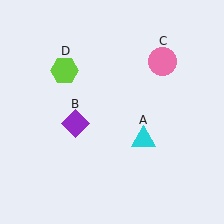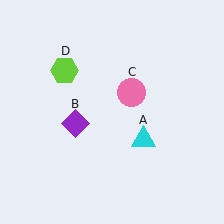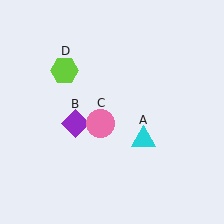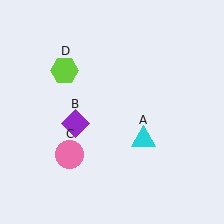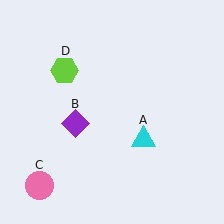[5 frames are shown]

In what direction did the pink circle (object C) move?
The pink circle (object C) moved down and to the left.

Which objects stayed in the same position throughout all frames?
Cyan triangle (object A) and purple diamond (object B) and lime hexagon (object D) remained stationary.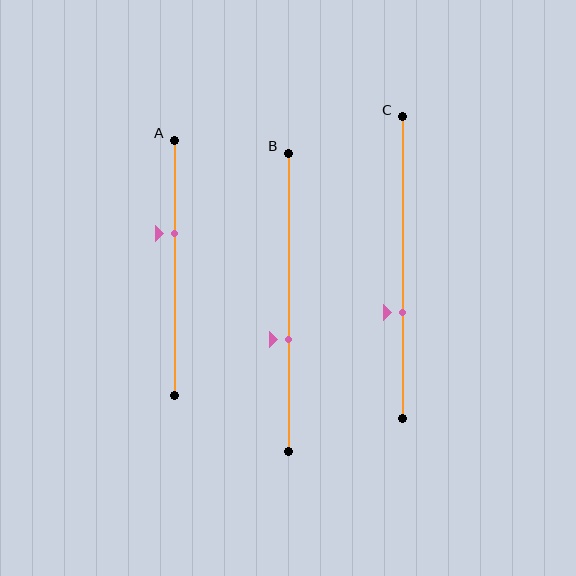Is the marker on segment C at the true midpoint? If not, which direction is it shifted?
No, the marker on segment C is shifted downward by about 15% of the segment length.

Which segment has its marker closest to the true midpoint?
Segment B has its marker closest to the true midpoint.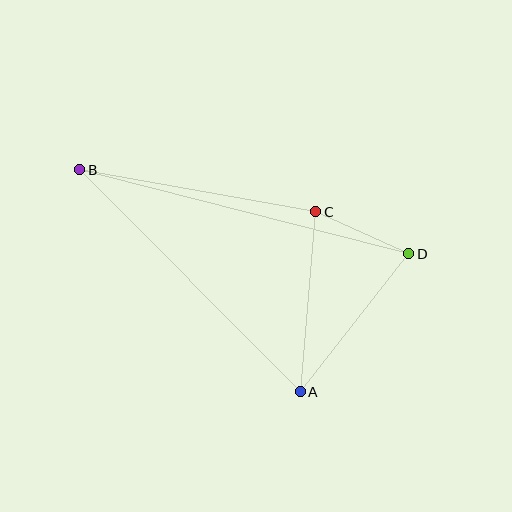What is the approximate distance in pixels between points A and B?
The distance between A and B is approximately 313 pixels.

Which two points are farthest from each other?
Points B and D are farthest from each other.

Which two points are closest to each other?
Points C and D are closest to each other.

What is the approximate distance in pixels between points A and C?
The distance between A and C is approximately 181 pixels.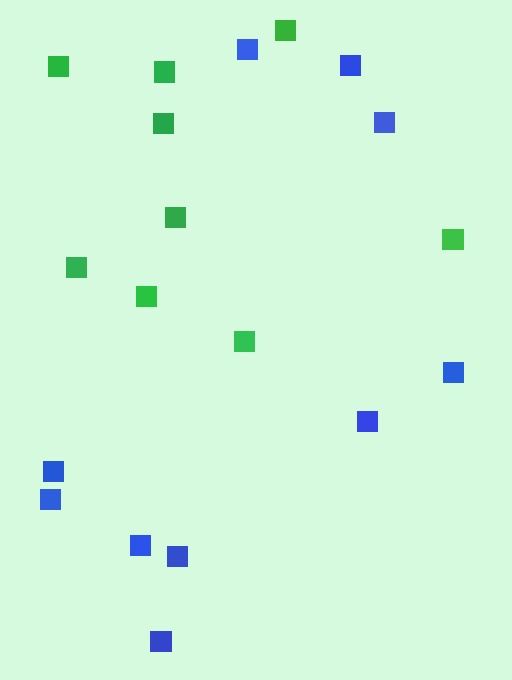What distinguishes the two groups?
There are 2 groups: one group of green squares (9) and one group of blue squares (10).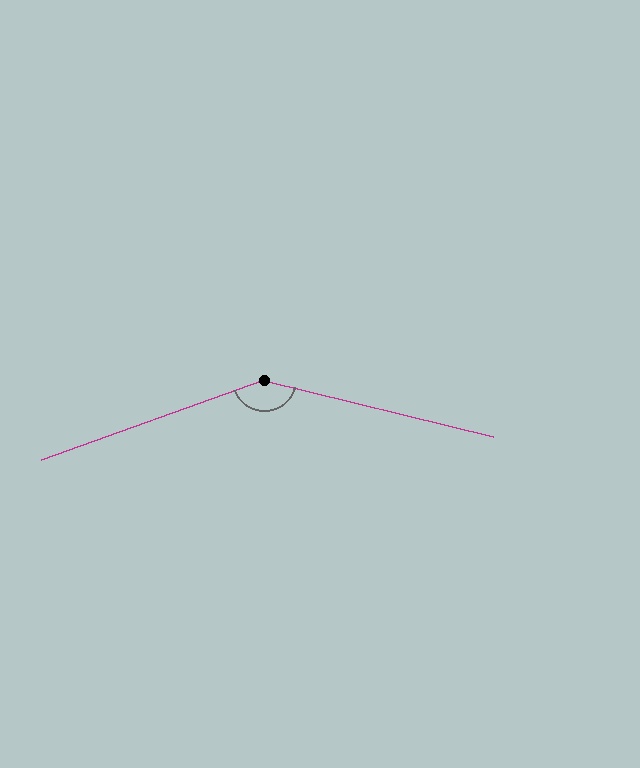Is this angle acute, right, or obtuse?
It is obtuse.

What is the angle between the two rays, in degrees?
Approximately 146 degrees.